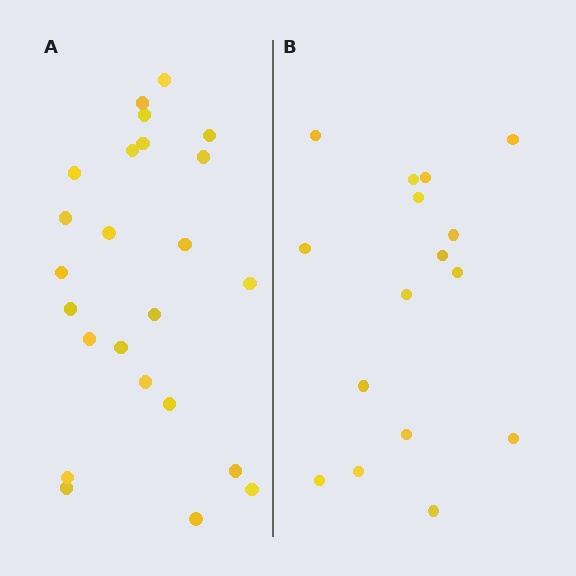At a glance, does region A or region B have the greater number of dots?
Region A (the left region) has more dots.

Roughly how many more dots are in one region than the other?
Region A has roughly 8 or so more dots than region B.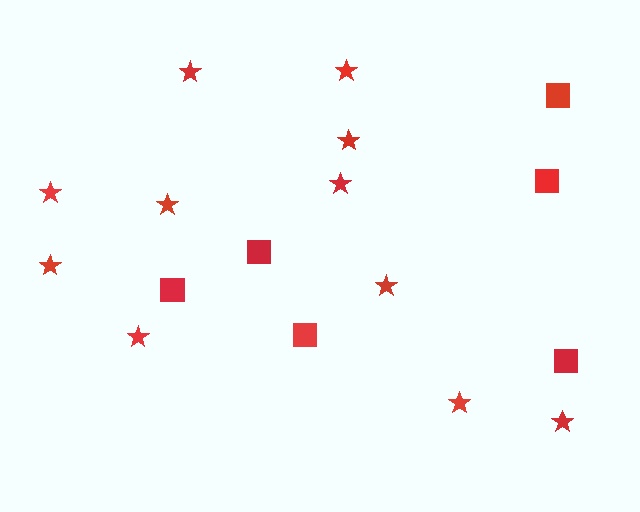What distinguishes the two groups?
There are 2 groups: one group of stars (11) and one group of squares (6).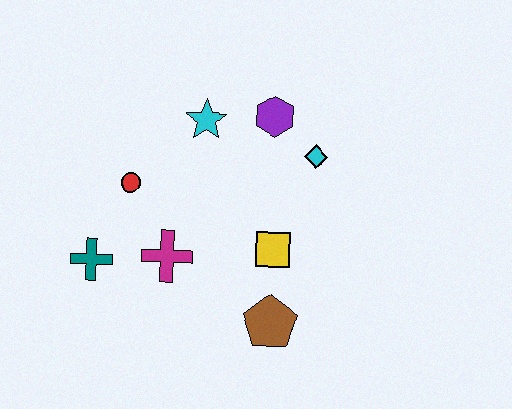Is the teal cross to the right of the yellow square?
No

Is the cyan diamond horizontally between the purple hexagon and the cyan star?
No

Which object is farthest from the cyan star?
The brown pentagon is farthest from the cyan star.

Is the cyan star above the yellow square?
Yes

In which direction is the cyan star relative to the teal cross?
The cyan star is above the teal cross.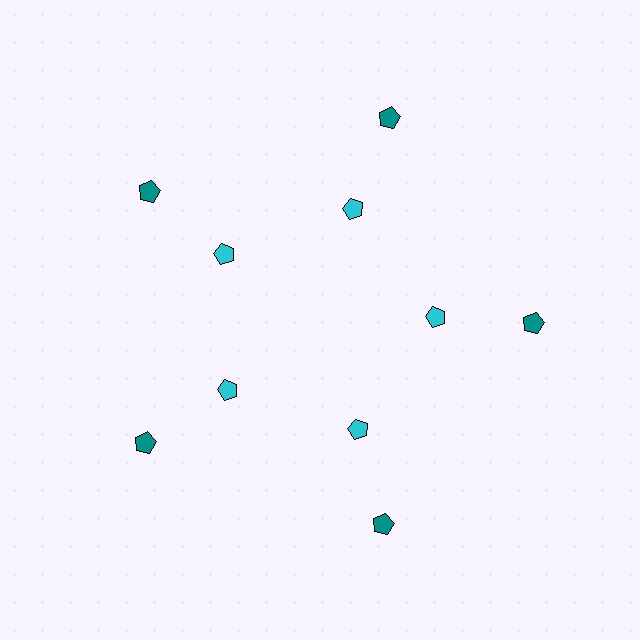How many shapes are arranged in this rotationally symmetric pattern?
There are 10 shapes, arranged in 5 groups of 2.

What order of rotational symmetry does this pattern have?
This pattern has 5-fold rotational symmetry.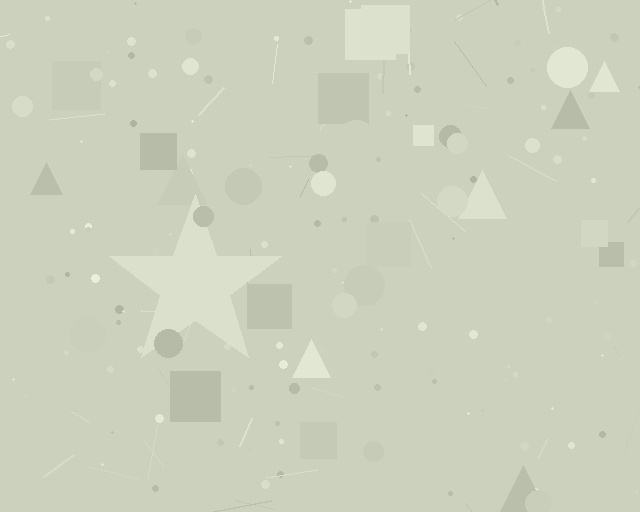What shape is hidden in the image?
A star is hidden in the image.